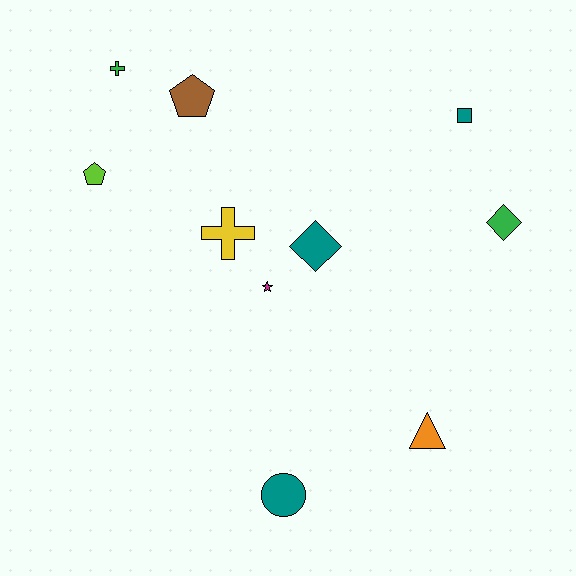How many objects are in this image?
There are 10 objects.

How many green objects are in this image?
There are 2 green objects.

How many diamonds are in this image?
There are 2 diamonds.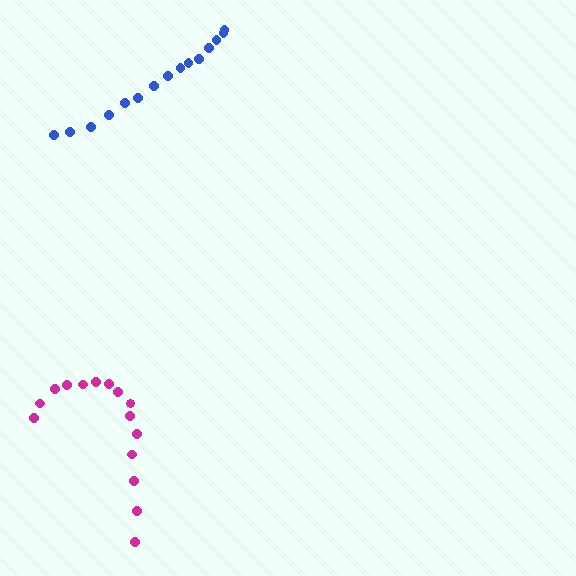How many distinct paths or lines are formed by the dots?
There are 2 distinct paths.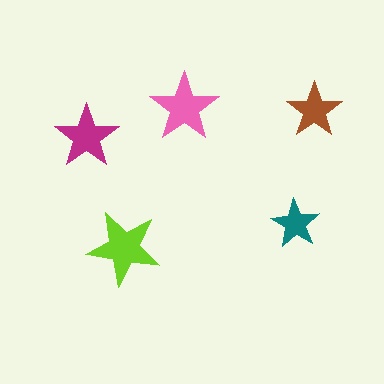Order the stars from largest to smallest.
the lime one, the pink one, the magenta one, the brown one, the teal one.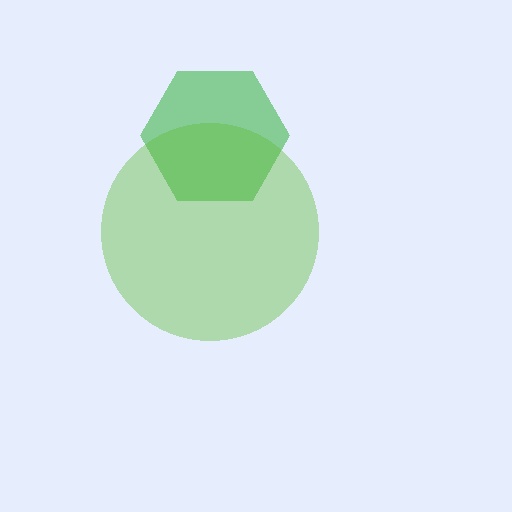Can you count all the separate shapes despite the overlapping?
Yes, there are 2 separate shapes.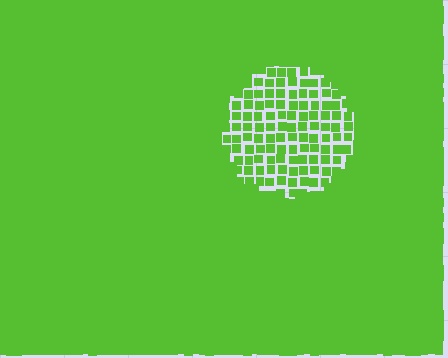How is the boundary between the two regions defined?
The boundary is defined by a change in element density (approximately 2.2x ratio). All elements are the same color, size, and shape.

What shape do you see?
I see a circle.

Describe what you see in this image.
The image contains small lime elements arranged at two different densities. A circle-shaped region is visible where the elements are less densely packed than the surrounding area.